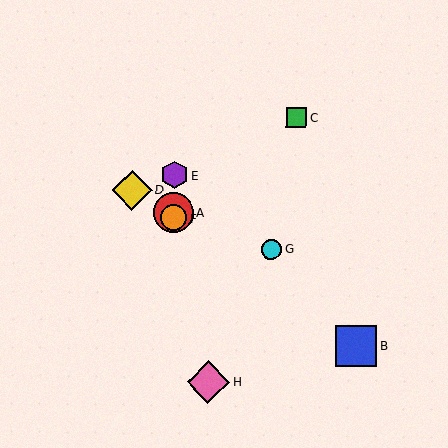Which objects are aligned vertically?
Objects A, E, F are aligned vertically.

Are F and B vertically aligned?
No, F is at x≈173 and B is at x≈356.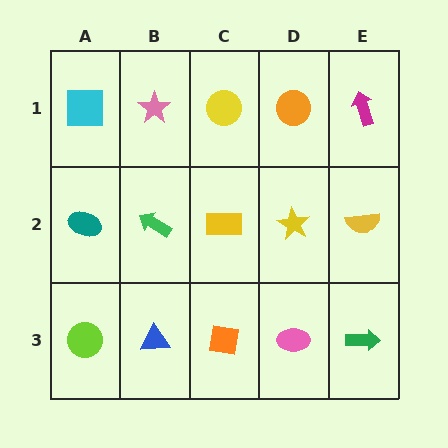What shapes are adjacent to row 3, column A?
A teal ellipse (row 2, column A), a blue triangle (row 3, column B).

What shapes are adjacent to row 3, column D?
A yellow star (row 2, column D), an orange square (row 3, column C), a green arrow (row 3, column E).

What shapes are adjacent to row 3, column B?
A green arrow (row 2, column B), a lime circle (row 3, column A), an orange square (row 3, column C).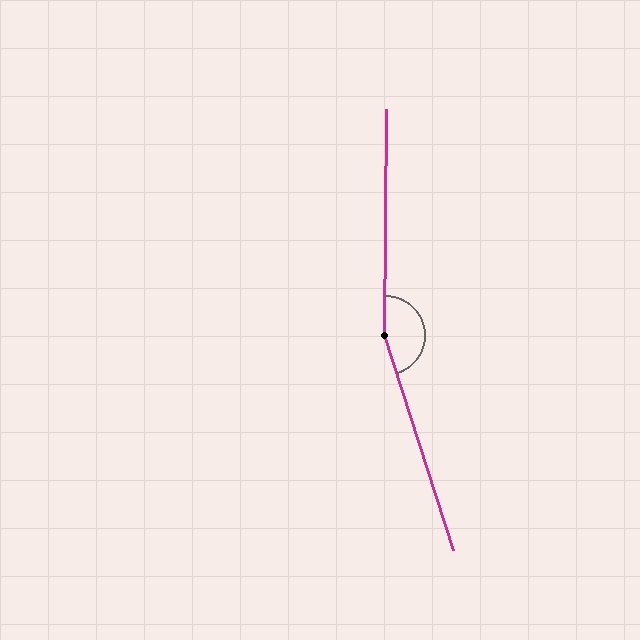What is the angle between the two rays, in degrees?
Approximately 162 degrees.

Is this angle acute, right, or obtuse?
It is obtuse.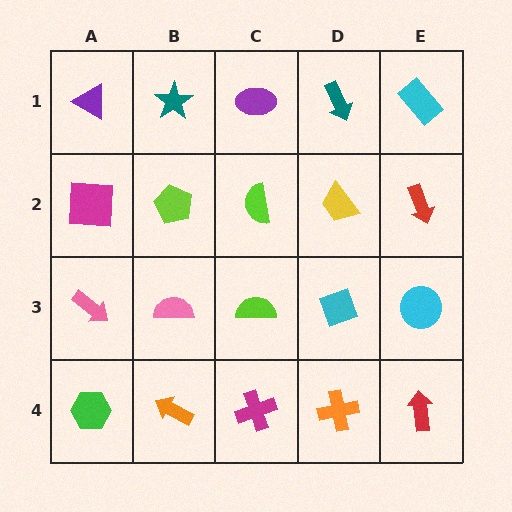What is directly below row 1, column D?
A yellow trapezoid.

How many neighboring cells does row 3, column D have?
4.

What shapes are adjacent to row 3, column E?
A red arrow (row 2, column E), a red arrow (row 4, column E), a cyan diamond (row 3, column D).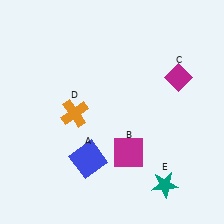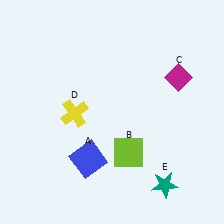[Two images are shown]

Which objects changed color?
B changed from magenta to lime. D changed from orange to yellow.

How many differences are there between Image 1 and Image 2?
There are 2 differences between the two images.